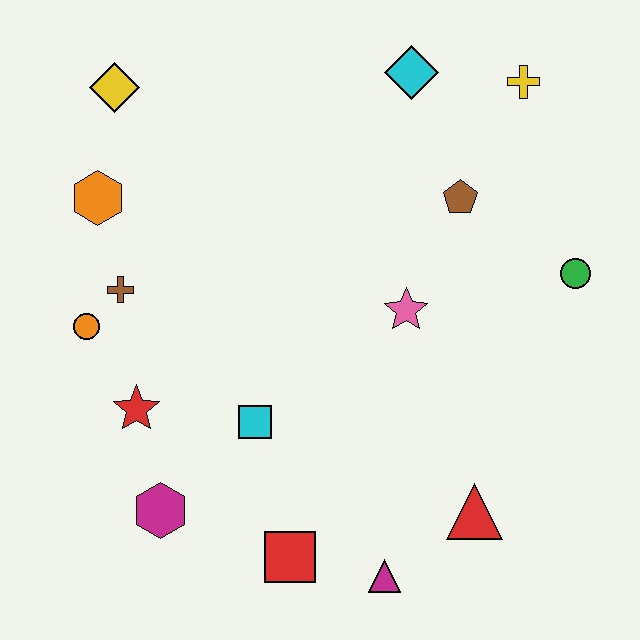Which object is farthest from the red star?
The yellow cross is farthest from the red star.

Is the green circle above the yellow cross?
No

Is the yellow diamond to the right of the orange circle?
Yes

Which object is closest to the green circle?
The brown pentagon is closest to the green circle.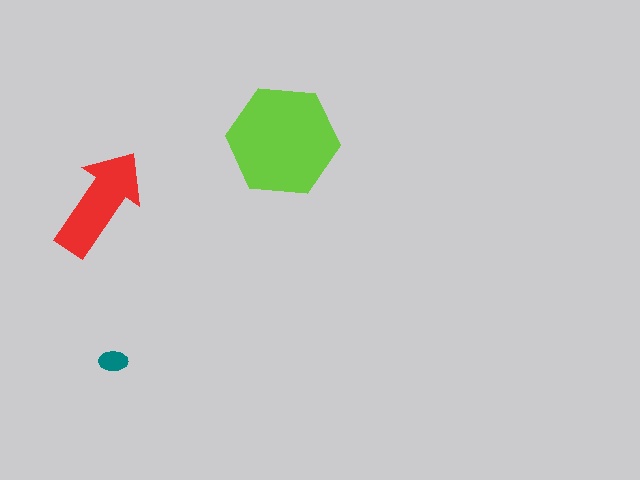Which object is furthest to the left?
The red arrow is leftmost.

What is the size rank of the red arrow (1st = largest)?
2nd.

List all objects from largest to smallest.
The lime hexagon, the red arrow, the teal ellipse.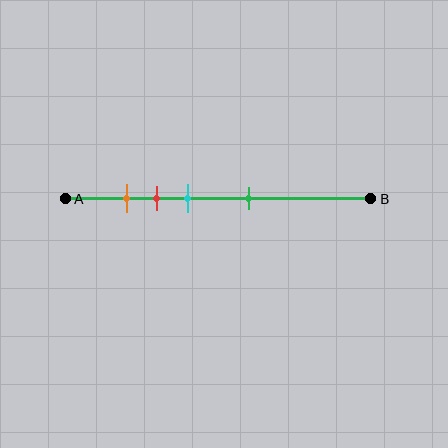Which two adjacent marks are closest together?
The orange and red marks are the closest adjacent pair.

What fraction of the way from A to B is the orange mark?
The orange mark is approximately 20% (0.2) of the way from A to B.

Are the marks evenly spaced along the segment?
No, the marks are not evenly spaced.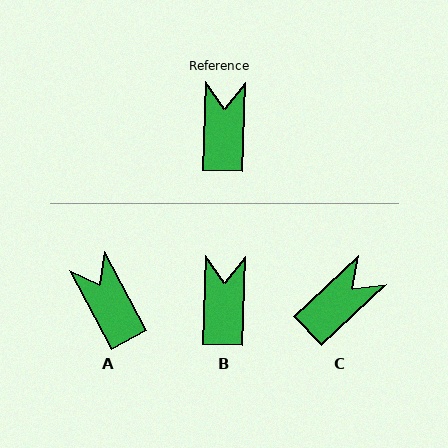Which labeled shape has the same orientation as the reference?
B.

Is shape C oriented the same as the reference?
No, it is off by about 45 degrees.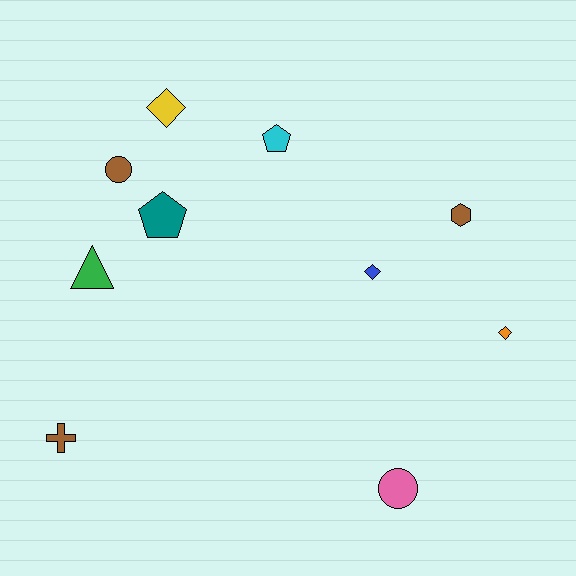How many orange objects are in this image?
There is 1 orange object.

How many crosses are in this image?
There is 1 cross.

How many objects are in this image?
There are 10 objects.